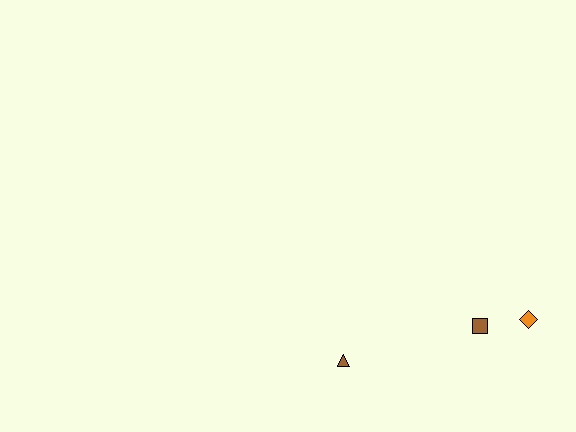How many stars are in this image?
There are no stars.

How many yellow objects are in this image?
There are no yellow objects.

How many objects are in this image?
There are 3 objects.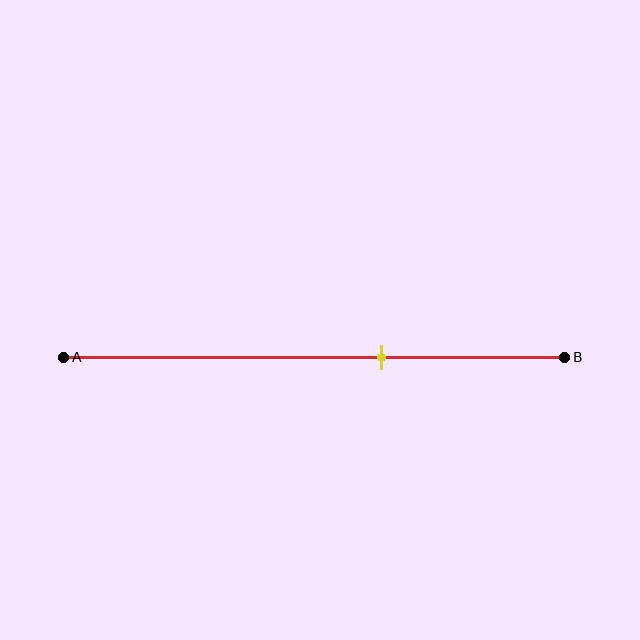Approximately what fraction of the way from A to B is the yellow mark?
The yellow mark is approximately 65% of the way from A to B.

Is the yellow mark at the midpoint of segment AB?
No, the mark is at about 65% from A, not at the 50% midpoint.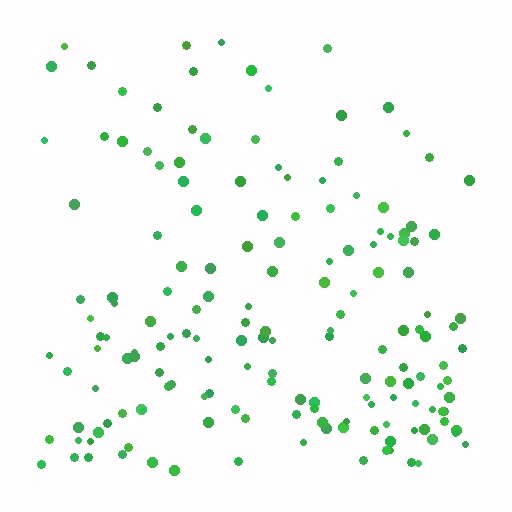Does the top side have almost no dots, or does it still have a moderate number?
Still a moderate number, just noticeably fewer than the bottom.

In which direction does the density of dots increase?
From top to bottom, with the bottom side densest.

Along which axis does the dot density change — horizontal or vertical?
Vertical.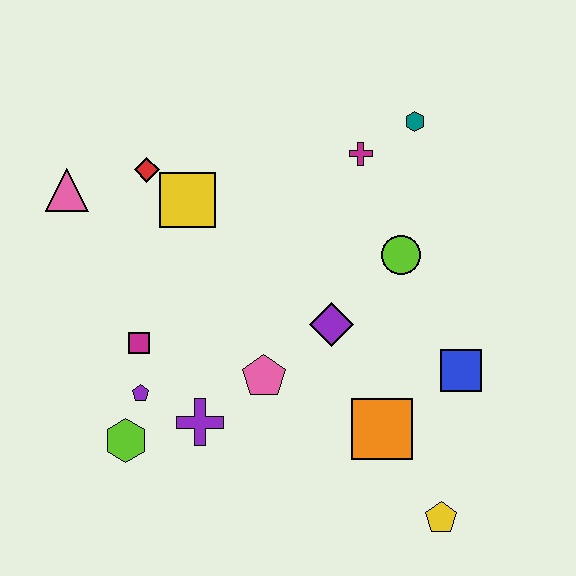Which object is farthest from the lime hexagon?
The teal hexagon is farthest from the lime hexagon.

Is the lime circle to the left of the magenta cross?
No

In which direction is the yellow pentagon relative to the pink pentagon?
The yellow pentagon is to the right of the pink pentagon.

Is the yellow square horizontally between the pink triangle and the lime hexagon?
No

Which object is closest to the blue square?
The orange square is closest to the blue square.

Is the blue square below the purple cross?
No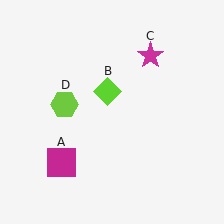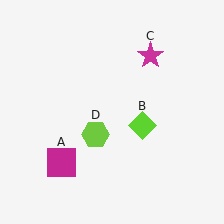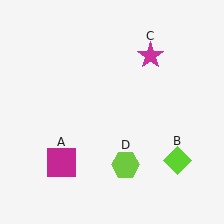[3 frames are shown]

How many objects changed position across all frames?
2 objects changed position: lime diamond (object B), lime hexagon (object D).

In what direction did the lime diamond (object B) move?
The lime diamond (object B) moved down and to the right.